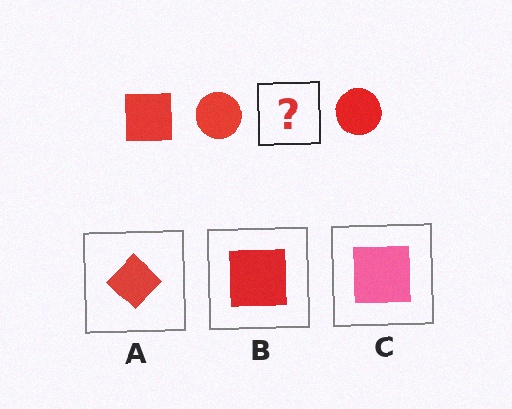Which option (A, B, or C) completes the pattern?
B.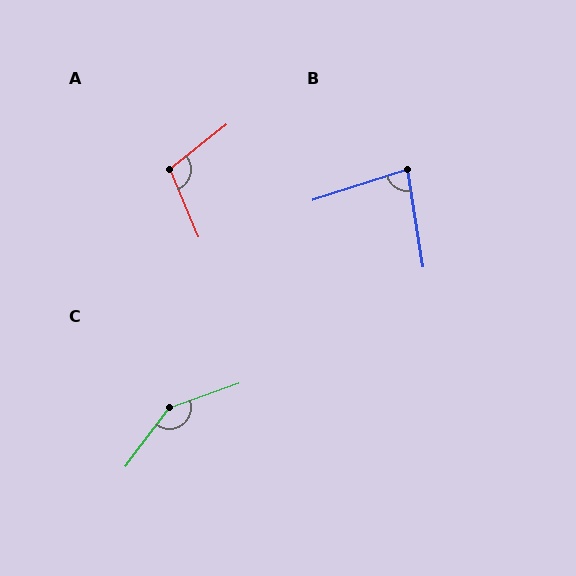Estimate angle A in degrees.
Approximately 105 degrees.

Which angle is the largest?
C, at approximately 147 degrees.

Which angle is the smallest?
B, at approximately 81 degrees.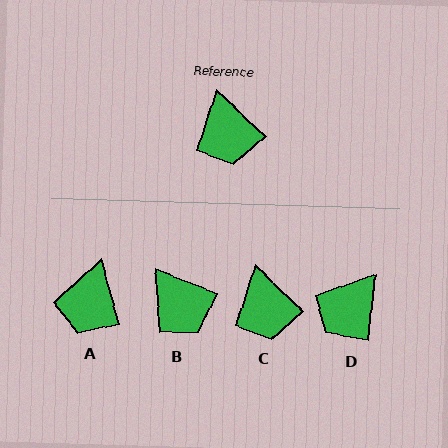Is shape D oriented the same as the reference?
No, it is off by about 53 degrees.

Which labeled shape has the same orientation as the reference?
C.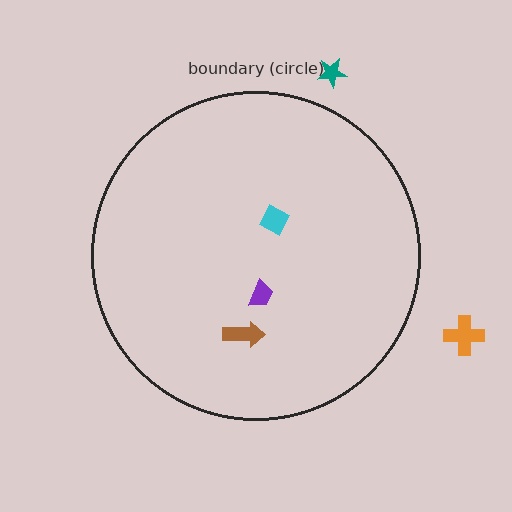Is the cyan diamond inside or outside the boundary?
Inside.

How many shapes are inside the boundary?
3 inside, 2 outside.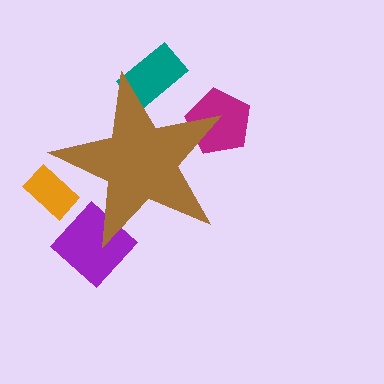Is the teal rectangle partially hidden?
Yes, the teal rectangle is partially hidden behind the brown star.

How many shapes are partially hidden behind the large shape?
4 shapes are partially hidden.